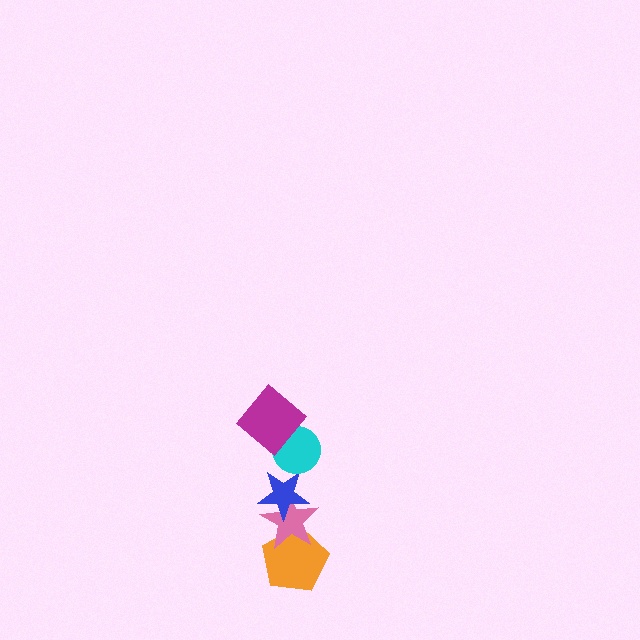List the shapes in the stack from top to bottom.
From top to bottom: the magenta diamond, the cyan circle, the blue star, the pink star, the orange pentagon.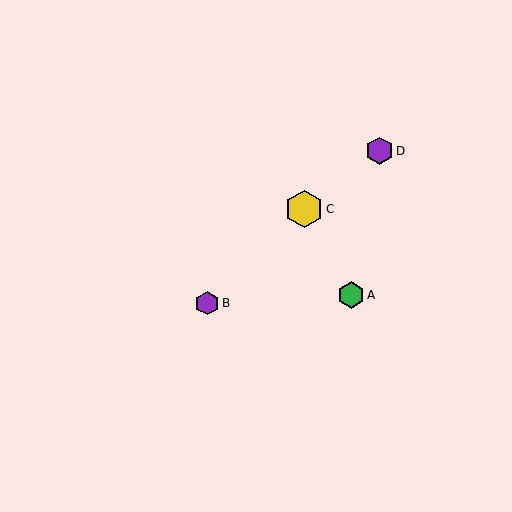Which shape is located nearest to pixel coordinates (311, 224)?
The yellow hexagon (labeled C) at (304, 209) is nearest to that location.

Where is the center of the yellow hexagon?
The center of the yellow hexagon is at (304, 209).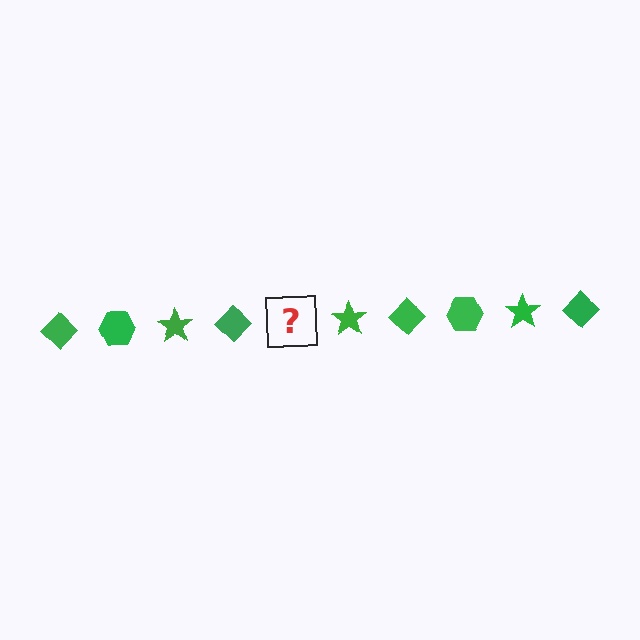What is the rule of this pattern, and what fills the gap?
The rule is that the pattern cycles through diamond, hexagon, star shapes in green. The gap should be filled with a green hexagon.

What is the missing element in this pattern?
The missing element is a green hexagon.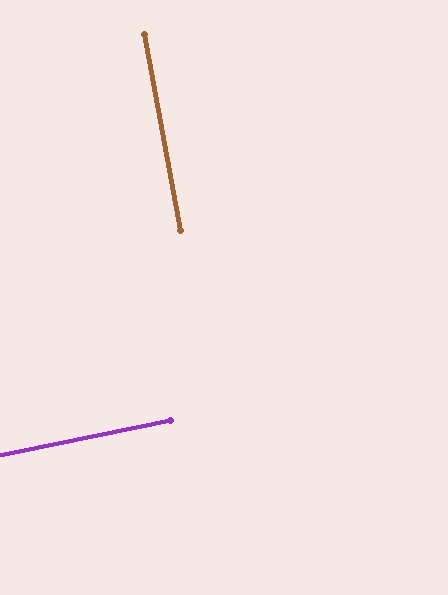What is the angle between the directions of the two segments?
Approximately 89 degrees.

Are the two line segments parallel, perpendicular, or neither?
Perpendicular — they meet at approximately 89°.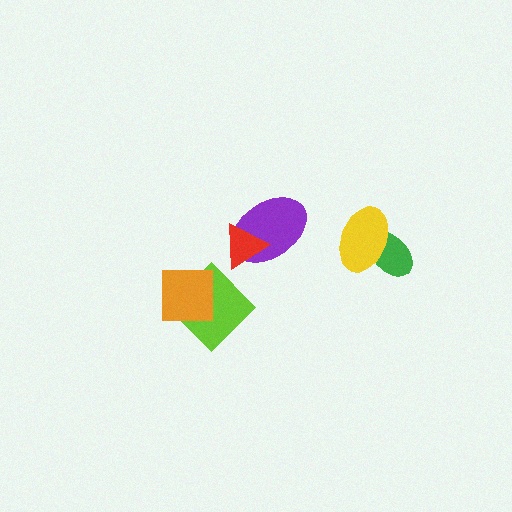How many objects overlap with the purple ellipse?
1 object overlaps with the purple ellipse.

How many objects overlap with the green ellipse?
1 object overlaps with the green ellipse.